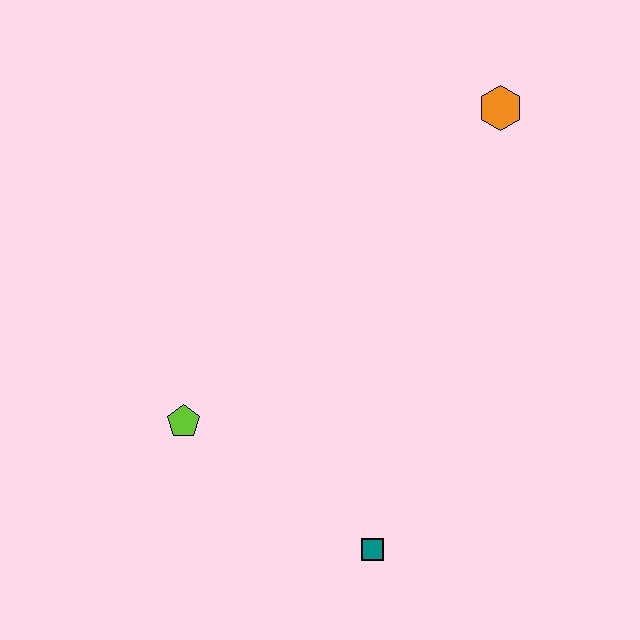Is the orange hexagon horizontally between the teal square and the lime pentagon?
No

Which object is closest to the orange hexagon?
The lime pentagon is closest to the orange hexagon.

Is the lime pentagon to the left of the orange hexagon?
Yes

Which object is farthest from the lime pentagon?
The orange hexagon is farthest from the lime pentagon.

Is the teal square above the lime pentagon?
No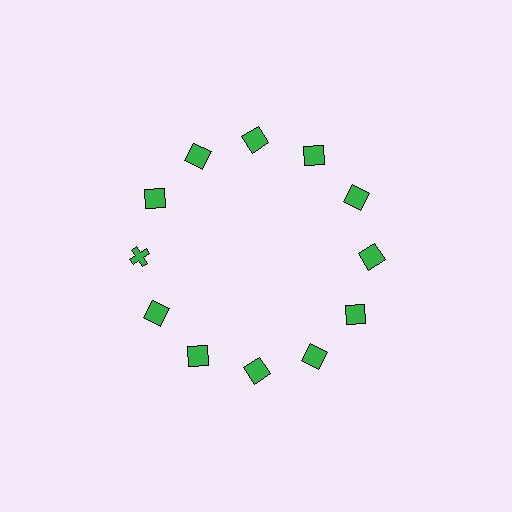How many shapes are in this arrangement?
There are 12 shapes arranged in a ring pattern.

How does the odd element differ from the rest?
It has a different shape: cross instead of square.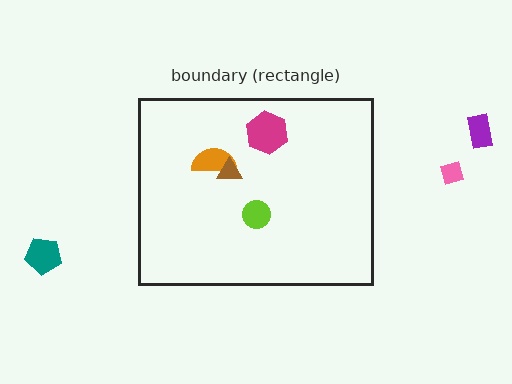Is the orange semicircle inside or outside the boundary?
Inside.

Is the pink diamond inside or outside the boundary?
Outside.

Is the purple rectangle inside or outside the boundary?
Outside.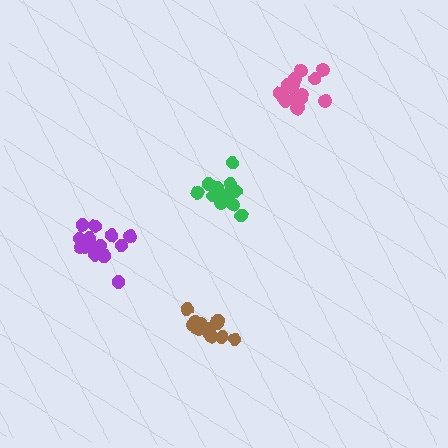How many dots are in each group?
Group 1: 12 dots, Group 2: 16 dots, Group 3: 16 dots, Group 4: 13 dots (57 total).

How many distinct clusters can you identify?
There are 4 distinct clusters.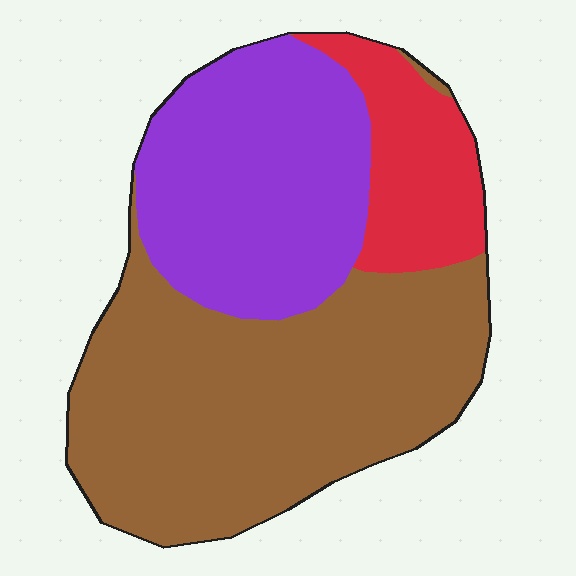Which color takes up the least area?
Red, at roughly 15%.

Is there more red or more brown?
Brown.